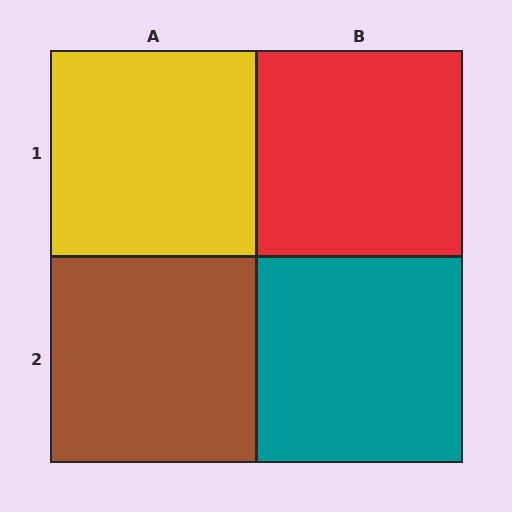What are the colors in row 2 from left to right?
Brown, teal.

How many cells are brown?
1 cell is brown.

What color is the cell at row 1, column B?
Red.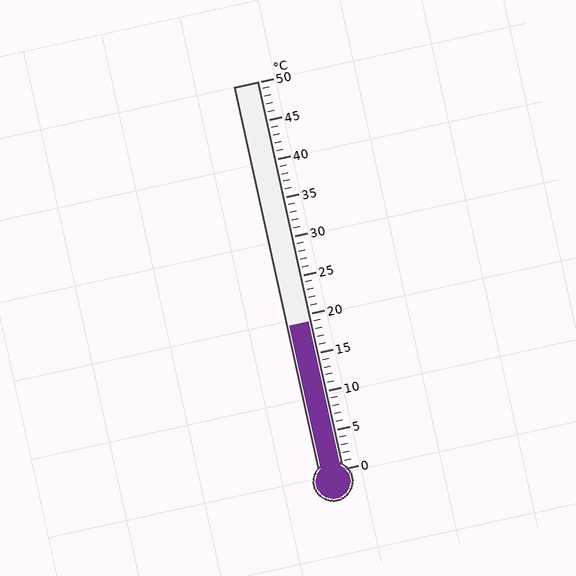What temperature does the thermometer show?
The thermometer shows approximately 19°C.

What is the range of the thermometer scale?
The thermometer scale ranges from 0°C to 50°C.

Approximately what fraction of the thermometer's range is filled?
The thermometer is filled to approximately 40% of its range.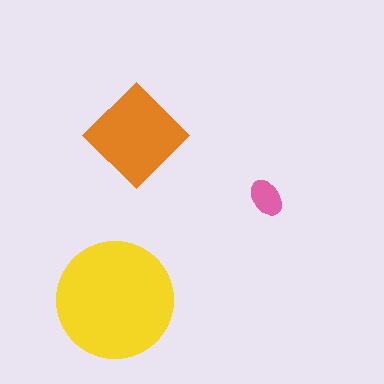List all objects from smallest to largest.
The pink ellipse, the orange diamond, the yellow circle.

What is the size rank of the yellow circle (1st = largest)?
1st.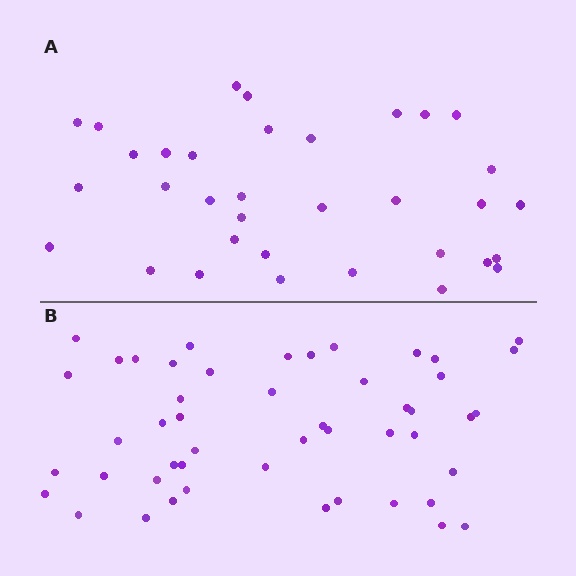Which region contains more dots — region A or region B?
Region B (the bottom region) has more dots.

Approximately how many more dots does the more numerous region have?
Region B has approximately 15 more dots than region A.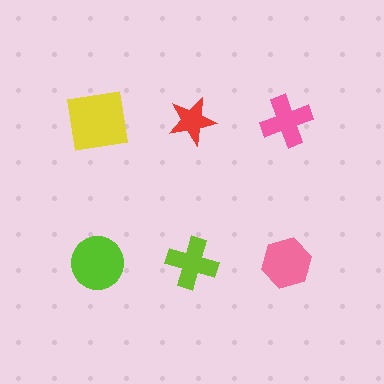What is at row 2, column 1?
A lime circle.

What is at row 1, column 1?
A yellow square.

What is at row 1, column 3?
A pink cross.